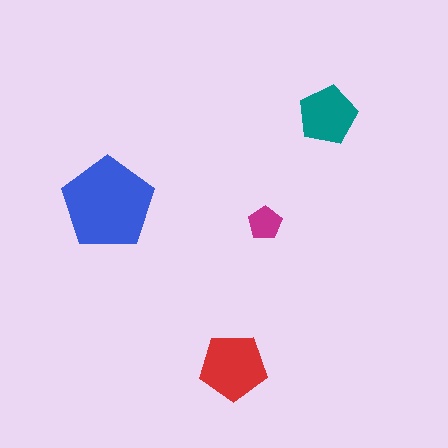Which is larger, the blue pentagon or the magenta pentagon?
The blue one.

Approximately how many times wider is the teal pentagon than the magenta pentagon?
About 1.5 times wider.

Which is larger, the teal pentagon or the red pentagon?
The red one.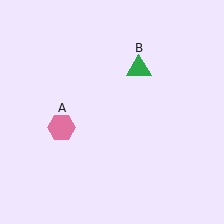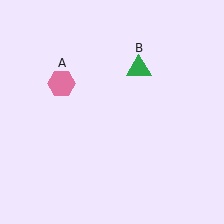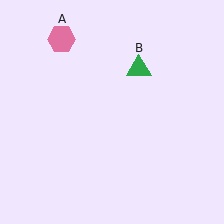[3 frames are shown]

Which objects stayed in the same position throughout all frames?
Green triangle (object B) remained stationary.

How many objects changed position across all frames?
1 object changed position: pink hexagon (object A).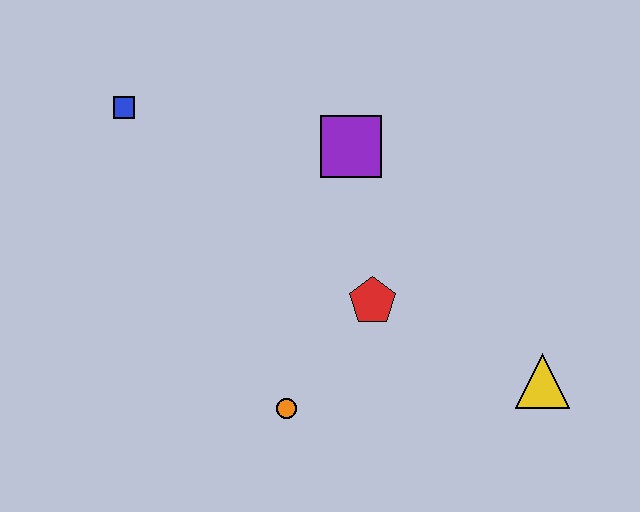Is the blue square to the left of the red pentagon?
Yes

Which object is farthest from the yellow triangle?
The blue square is farthest from the yellow triangle.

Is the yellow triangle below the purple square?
Yes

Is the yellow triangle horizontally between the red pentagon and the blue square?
No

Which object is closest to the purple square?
The red pentagon is closest to the purple square.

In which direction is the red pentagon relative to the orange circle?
The red pentagon is above the orange circle.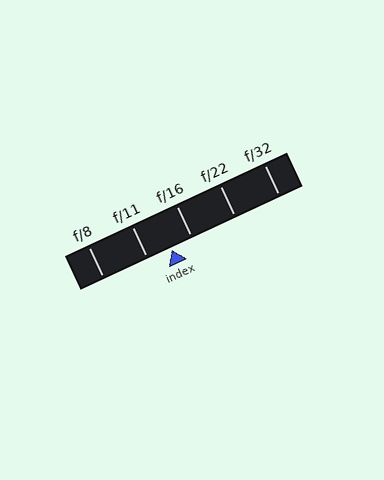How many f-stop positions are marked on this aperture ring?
There are 5 f-stop positions marked.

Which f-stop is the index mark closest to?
The index mark is closest to f/16.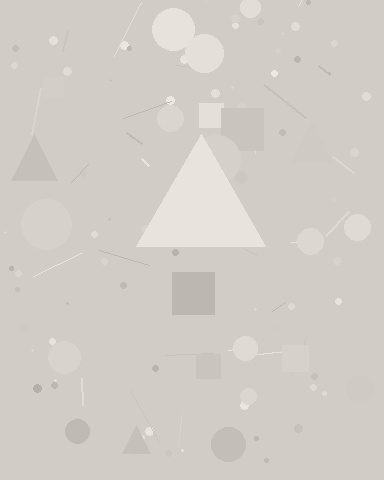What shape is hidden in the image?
A triangle is hidden in the image.